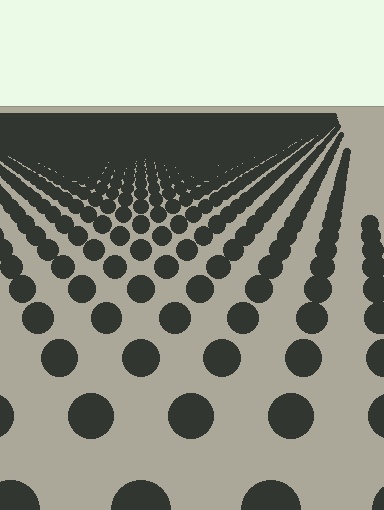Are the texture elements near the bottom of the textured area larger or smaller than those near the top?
Larger. Near the bottom, elements are closer to the viewer and appear at a bigger on-screen size.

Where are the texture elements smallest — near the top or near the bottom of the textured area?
Near the top.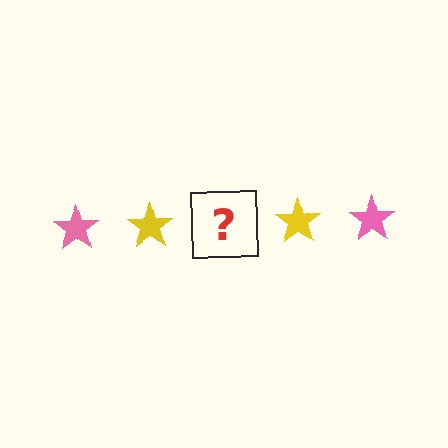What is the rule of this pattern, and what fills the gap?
The rule is that the pattern cycles through pink, yellow stars. The gap should be filled with a pink star.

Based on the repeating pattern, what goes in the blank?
The blank should be a pink star.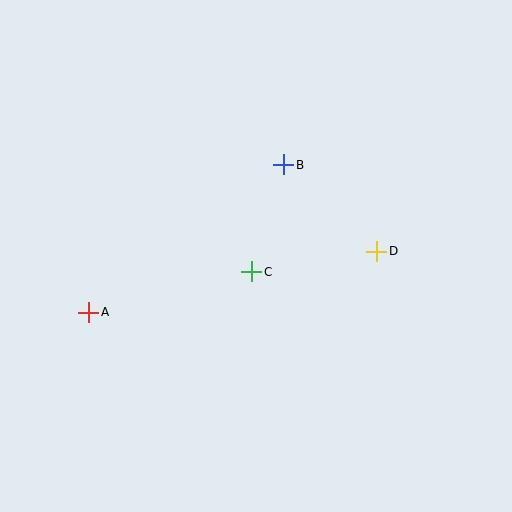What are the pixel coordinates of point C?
Point C is at (252, 272).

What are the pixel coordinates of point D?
Point D is at (377, 251).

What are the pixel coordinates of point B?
Point B is at (284, 165).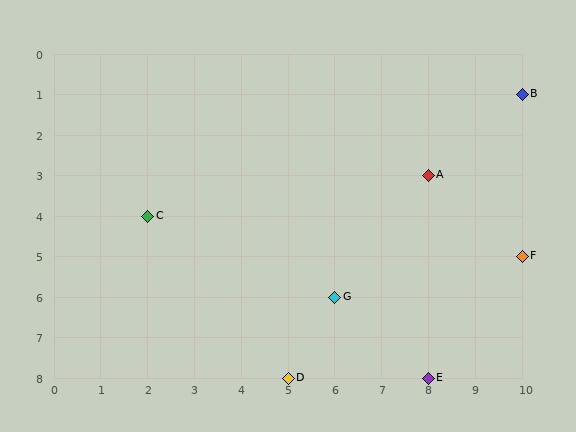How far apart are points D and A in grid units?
Points D and A are 3 columns and 5 rows apart (about 5.8 grid units diagonally).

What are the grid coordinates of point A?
Point A is at grid coordinates (8, 3).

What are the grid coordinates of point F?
Point F is at grid coordinates (10, 5).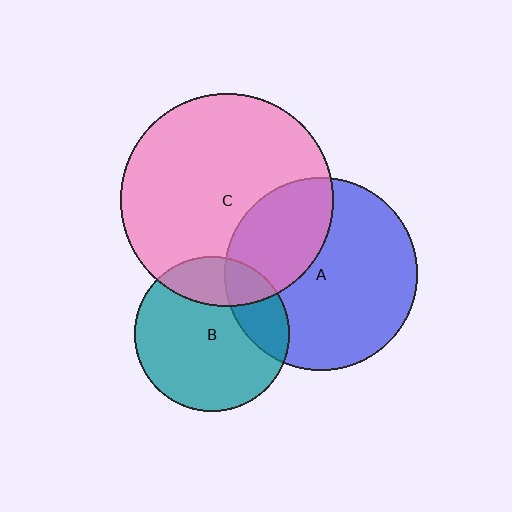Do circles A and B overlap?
Yes.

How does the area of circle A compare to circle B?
Approximately 1.5 times.